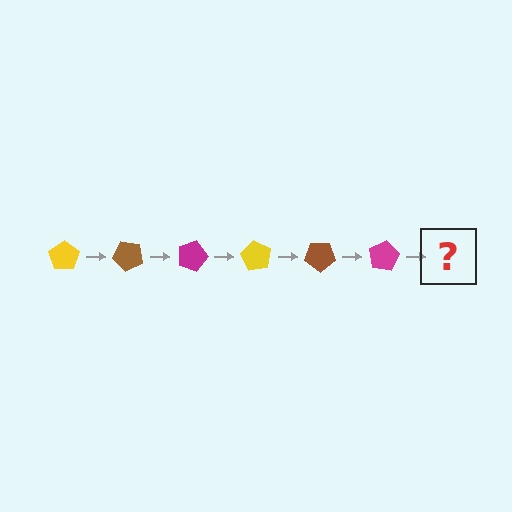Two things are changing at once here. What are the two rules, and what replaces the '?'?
The two rules are that it rotates 45 degrees each step and the color cycles through yellow, brown, and magenta. The '?' should be a yellow pentagon, rotated 270 degrees from the start.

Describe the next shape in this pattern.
It should be a yellow pentagon, rotated 270 degrees from the start.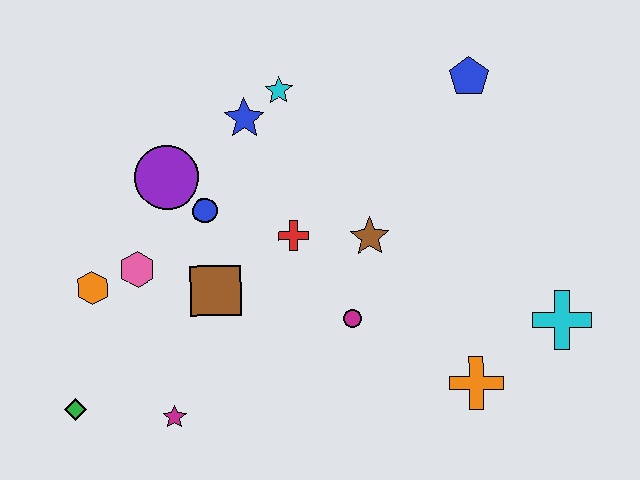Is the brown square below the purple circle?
Yes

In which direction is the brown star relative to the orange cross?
The brown star is above the orange cross.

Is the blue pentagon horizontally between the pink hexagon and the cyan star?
No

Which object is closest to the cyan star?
The blue star is closest to the cyan star.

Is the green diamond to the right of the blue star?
No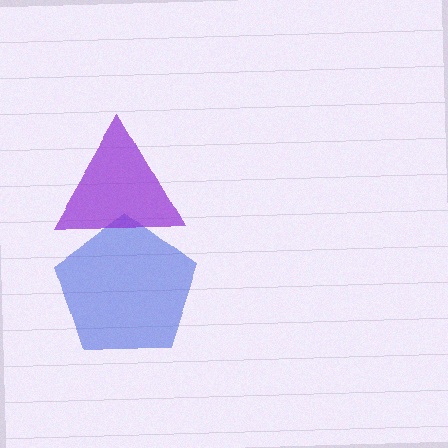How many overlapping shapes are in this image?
There are 2 overlapping shapes in the image.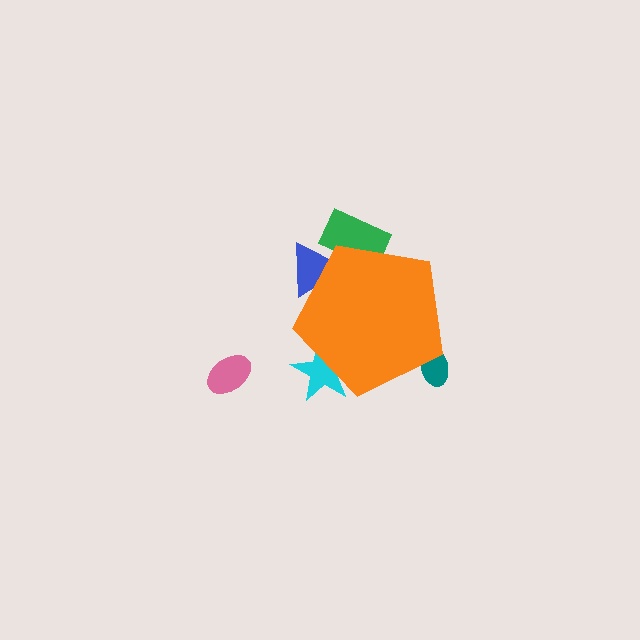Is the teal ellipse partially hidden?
Yes, the teal ellipse is partially hidden behind the orange pentagon.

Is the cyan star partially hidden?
Yes, the cyan star is partially hidden behind the orange pentagon.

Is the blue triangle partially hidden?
Yes, the blue triangle is partially hidden behind the orange pentagon.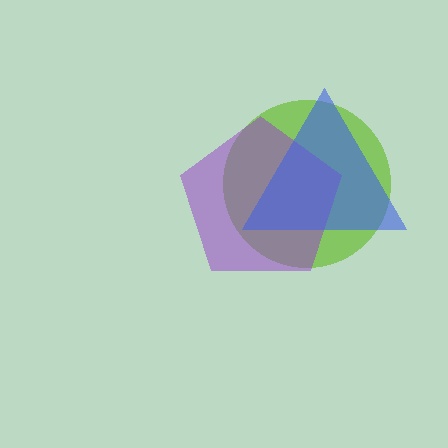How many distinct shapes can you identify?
There are 3 distinct shapes: a lime circle, a purple pentagon, a blue triangle.